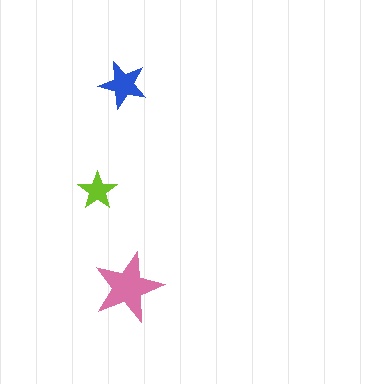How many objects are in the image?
There are 3 objects in the image.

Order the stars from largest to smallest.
the pink one, the blue one, the lime one.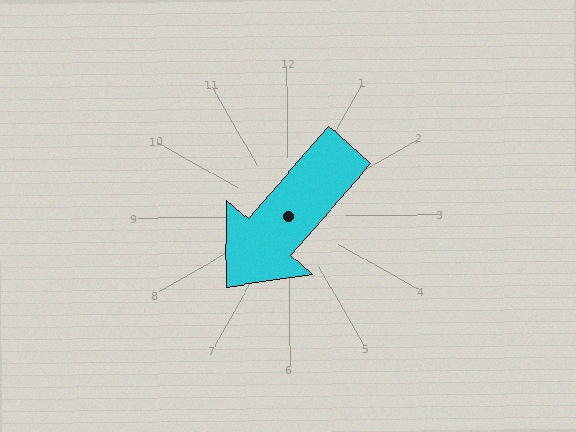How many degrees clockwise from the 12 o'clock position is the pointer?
Approximately 222 degrees.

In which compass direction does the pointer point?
Southwest.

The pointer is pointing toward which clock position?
Roughly 7 o'clock.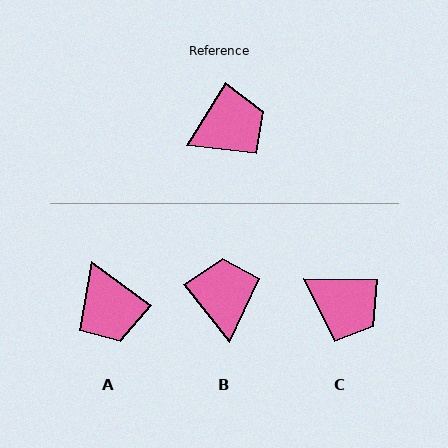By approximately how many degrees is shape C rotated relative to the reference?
Approximately 58 degrees clockwise.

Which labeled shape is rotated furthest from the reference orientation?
A, about 94 degrees away.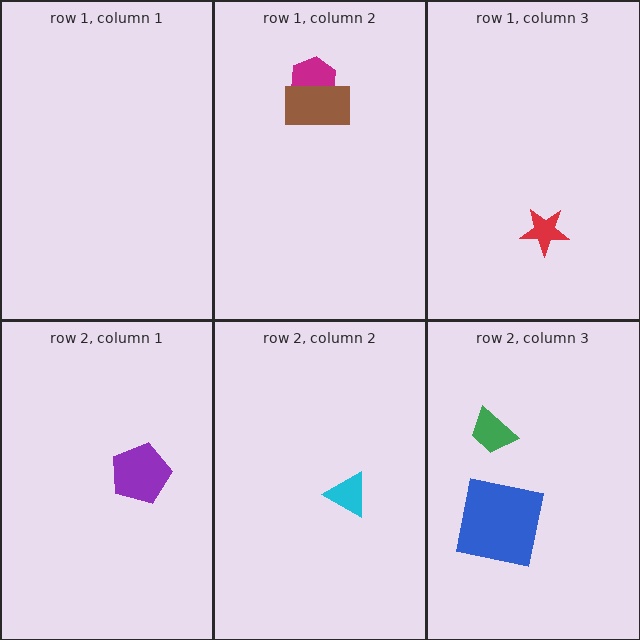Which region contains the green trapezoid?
The row 2, column 3 region.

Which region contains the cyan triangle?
The row 2, column 2 region.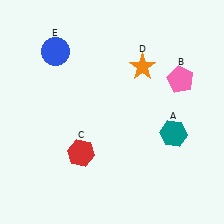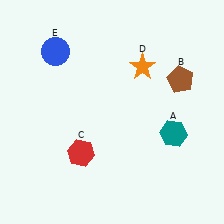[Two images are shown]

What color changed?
The pentagon (B) changed from pink in Image 1 to brown in Image 2.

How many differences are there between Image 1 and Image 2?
There is 1 difference between the two images.